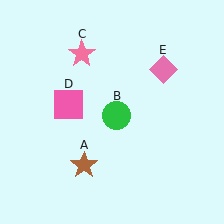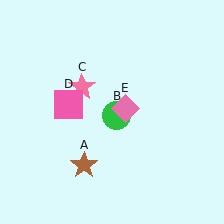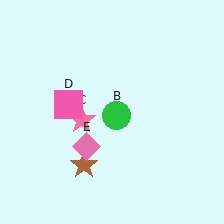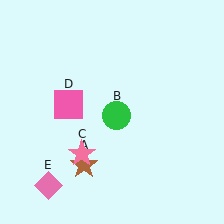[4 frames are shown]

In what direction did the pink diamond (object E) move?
The pink diamond (object E) moved down and to the left.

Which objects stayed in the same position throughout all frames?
Brown star (object A) and green circle (object B) and pink square (object D) remained stationary.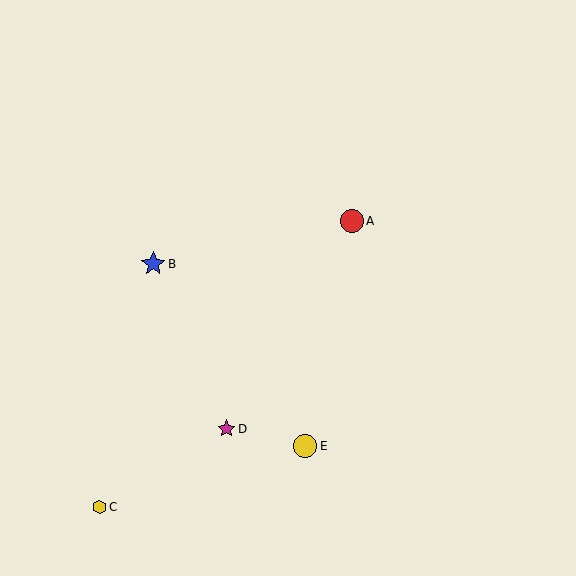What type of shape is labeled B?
Shape B is a blue star.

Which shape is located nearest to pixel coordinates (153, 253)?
The blue star (labeled B) at (153, 264) is nearest to that location.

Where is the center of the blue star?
The center of the blue star is at (153, 264).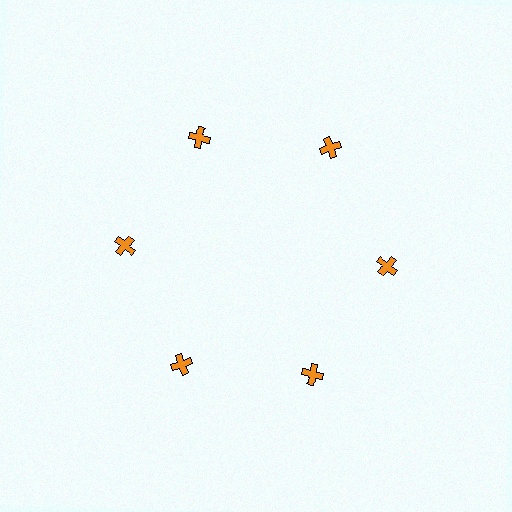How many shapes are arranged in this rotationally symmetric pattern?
There are 6 shapes, arranged in 6 groups of 1.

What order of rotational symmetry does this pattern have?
This pattern has 6-fold rotational symmetry.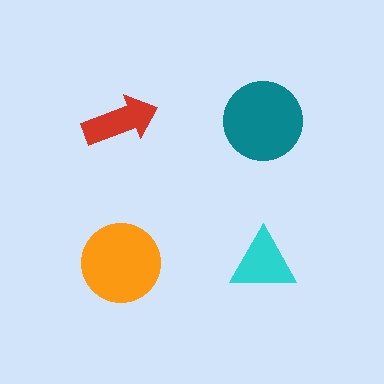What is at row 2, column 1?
An orange circle.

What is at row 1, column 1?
A red arrow.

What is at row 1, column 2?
A teal circle.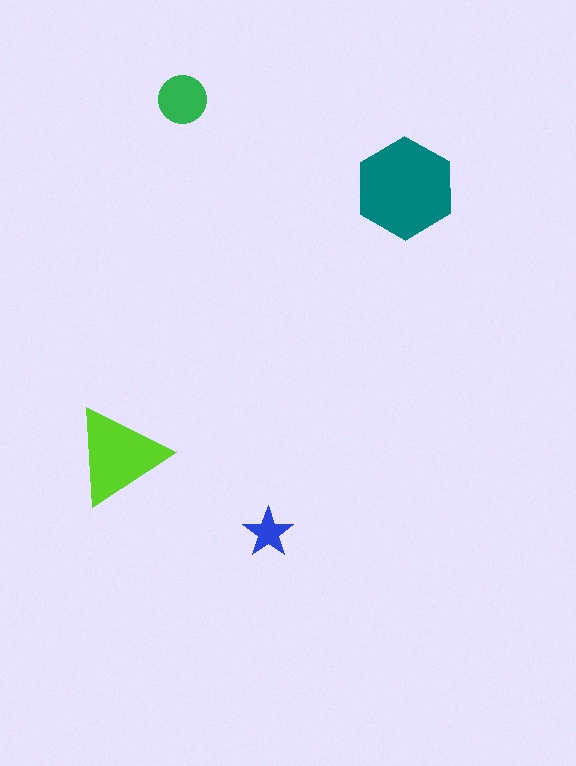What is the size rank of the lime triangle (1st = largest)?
2nd.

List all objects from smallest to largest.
The blue star, the green circle, the lime triangle, the teal hexagon.